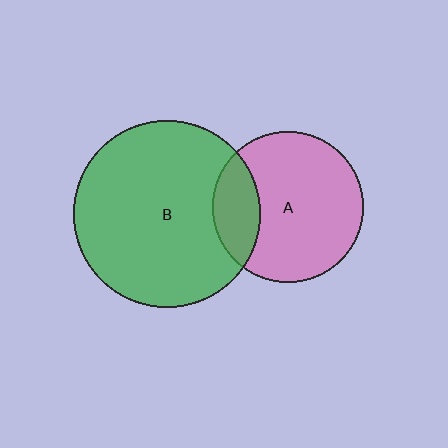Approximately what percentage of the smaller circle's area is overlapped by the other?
Approximately 20%.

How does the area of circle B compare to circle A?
Approximately 1.5 times.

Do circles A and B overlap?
Yes.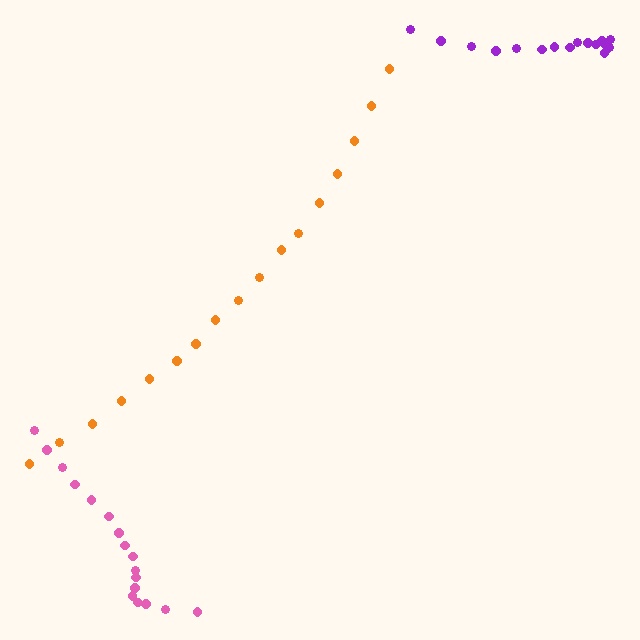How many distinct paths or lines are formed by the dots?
There are 3 distinct paths.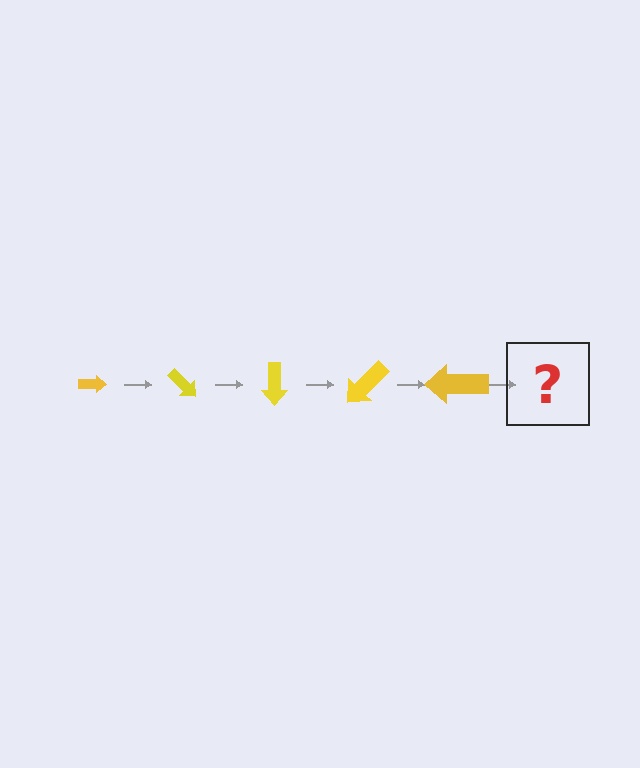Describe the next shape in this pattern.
It should be an arrow, larger than the previous one and rotated 225 degrees from the start.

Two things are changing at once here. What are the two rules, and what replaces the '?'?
The two rules are that the arrow grows larger each step and it rotates 45 degrees each step. The '?' should be an arrow, larger than the previous one and rotated 225 degrees from the start.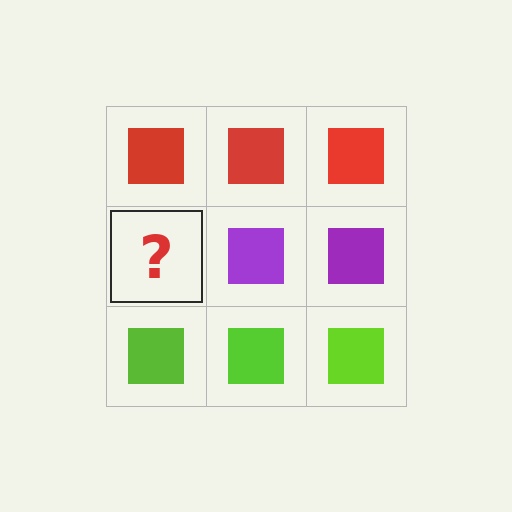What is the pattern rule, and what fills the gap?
The rule is that each row has a consistent color. The gap should be filled with a purple square.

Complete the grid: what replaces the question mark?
The question mark should be replaced with a purple square.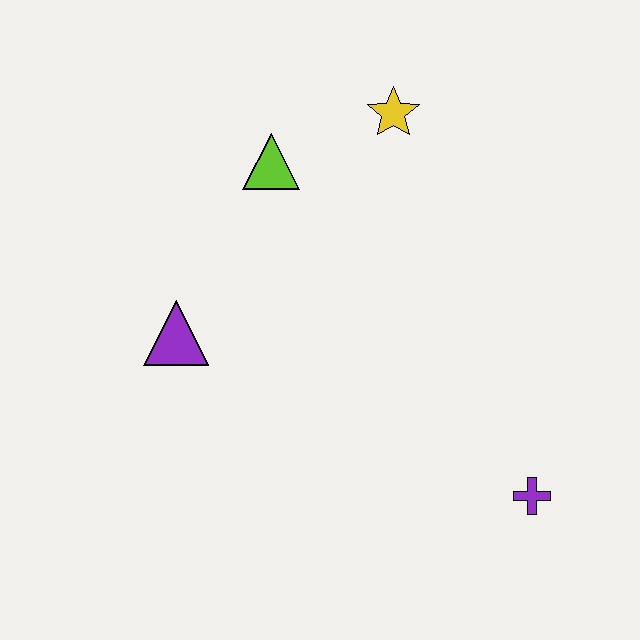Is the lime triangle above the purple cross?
Yes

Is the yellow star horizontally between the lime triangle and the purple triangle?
No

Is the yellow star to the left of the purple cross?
Yes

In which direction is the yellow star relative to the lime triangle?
The yellow star is to the right of the lime triangle.